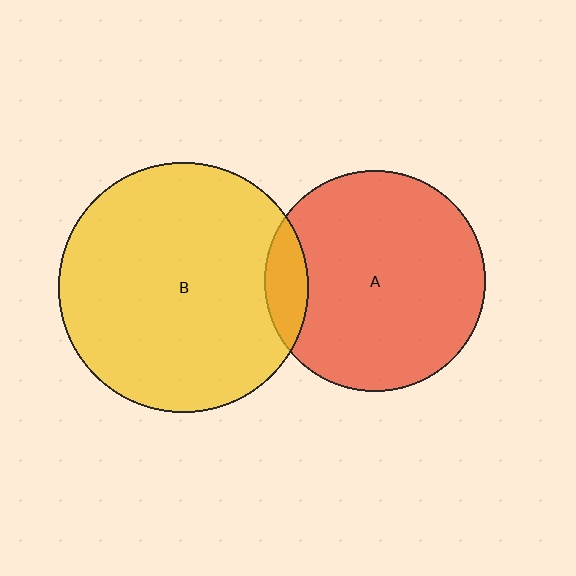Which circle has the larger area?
Circle B (yellow).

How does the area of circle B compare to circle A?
Approximately 1.3 times.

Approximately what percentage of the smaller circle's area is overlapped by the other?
Approximately 10%.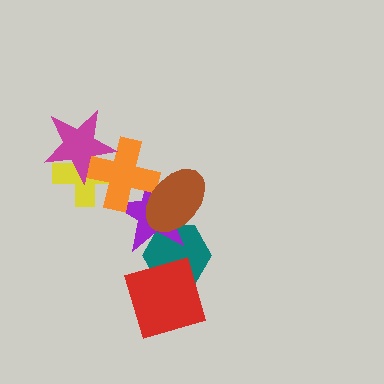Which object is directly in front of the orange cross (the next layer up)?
The magenta star is directly in front of the orange cross.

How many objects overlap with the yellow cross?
2 objects overlap with the yellow cross.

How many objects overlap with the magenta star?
2 objects overlap with the magenta star.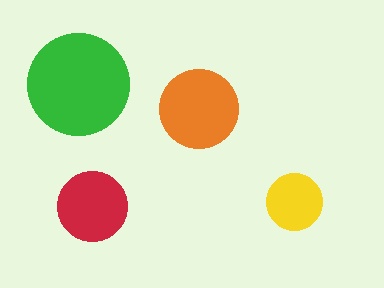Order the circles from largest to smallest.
the green one, the orange one, the red one, the yellow one.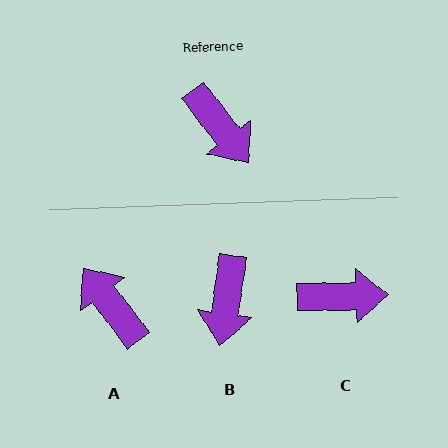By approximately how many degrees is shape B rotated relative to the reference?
Approximately 46 degrees clockwise.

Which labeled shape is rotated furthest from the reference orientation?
A, about 179 degrees away.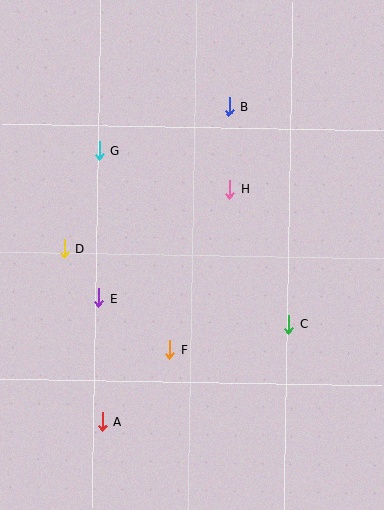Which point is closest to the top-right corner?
Point B is closest to the top-right corner.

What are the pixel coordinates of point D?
Point D is at (64, 248).